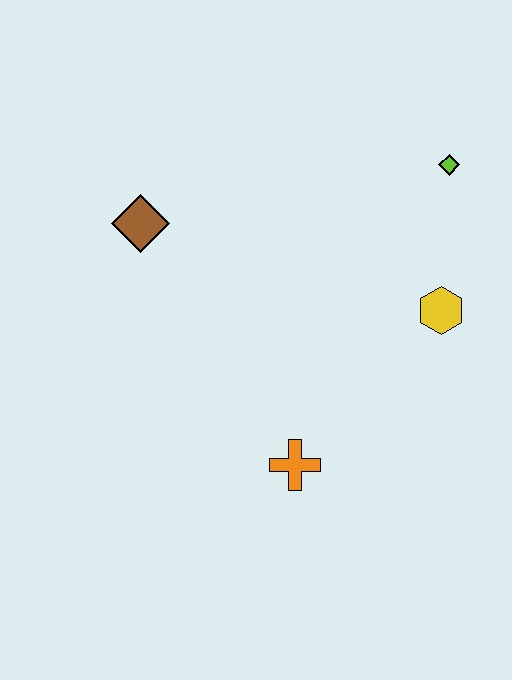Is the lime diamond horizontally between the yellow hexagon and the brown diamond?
No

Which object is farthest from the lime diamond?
The orange cross is farthest from the lime diamond.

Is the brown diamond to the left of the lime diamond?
Yes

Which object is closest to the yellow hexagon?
The lime diamond is closest to the yellow hexagon.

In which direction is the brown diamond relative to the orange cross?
The brown diamond is above the orange cross.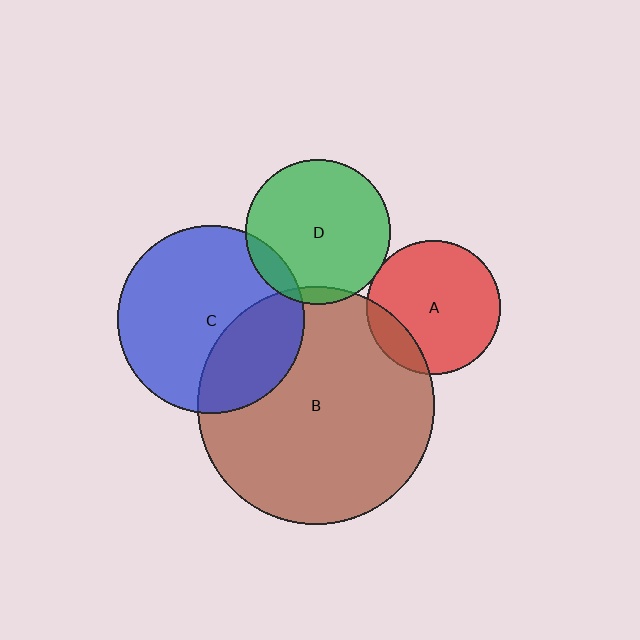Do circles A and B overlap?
Yes.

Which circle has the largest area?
Circle B (brown).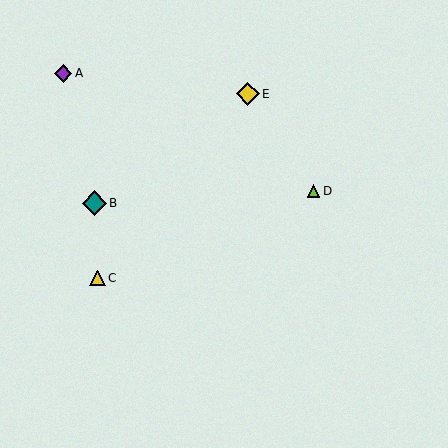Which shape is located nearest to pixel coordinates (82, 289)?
The yellow triangle (labeled C) at (97, 278) is nearest to that location.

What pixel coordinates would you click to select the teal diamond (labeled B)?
Click at (94, 203) to select the teal diamond B.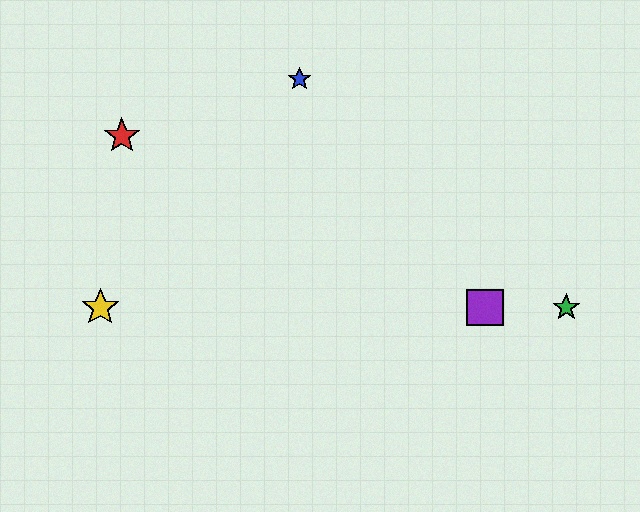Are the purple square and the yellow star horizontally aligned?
Yes, both are at y≈308.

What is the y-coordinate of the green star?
The green star is at y≈308.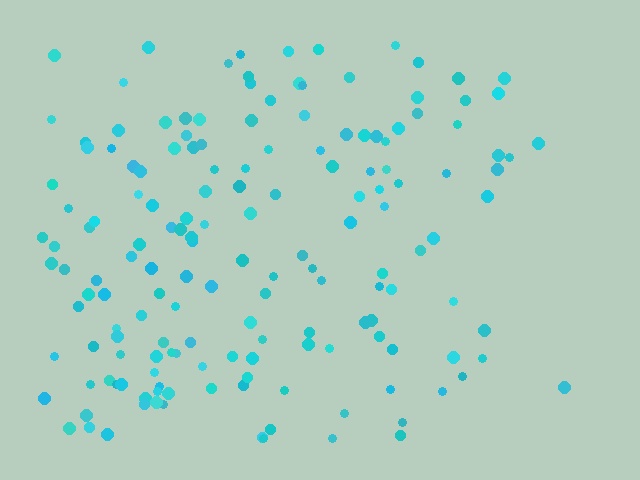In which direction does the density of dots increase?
From right to left, with the left side densest.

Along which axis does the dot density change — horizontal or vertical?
Horizontal.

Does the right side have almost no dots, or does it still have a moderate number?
Still a moderate number, just noticeably fewer than the left.